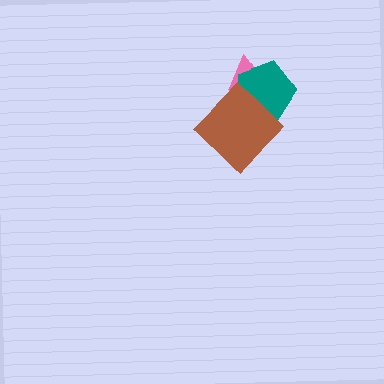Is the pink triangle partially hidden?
Yes, it is partially covered by another shape.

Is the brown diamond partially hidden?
No, no other shape covers it.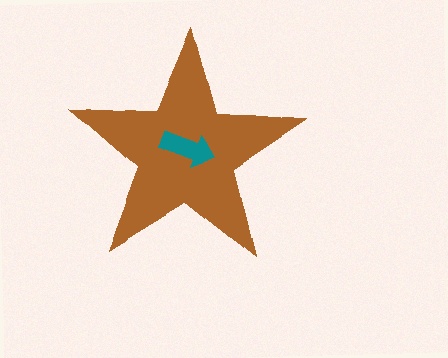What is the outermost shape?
The brown star.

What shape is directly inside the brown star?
The teal arrow.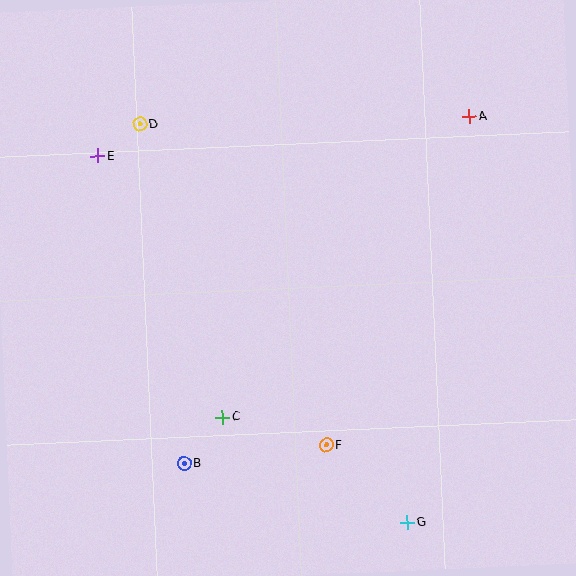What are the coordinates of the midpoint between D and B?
The midpoint between D and B is at (162, 294).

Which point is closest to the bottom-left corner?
Point B is closest to the bottom-left corner.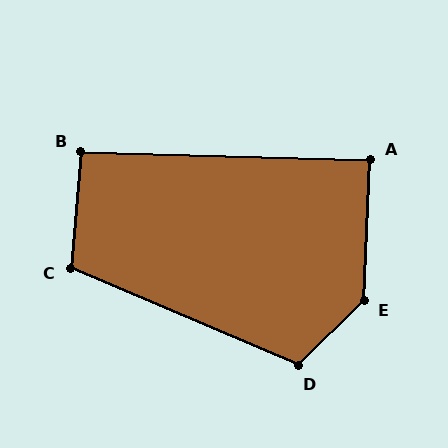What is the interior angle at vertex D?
Approximately 112 degrees (obtuse).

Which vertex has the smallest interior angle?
A, at approximately 89 degrees.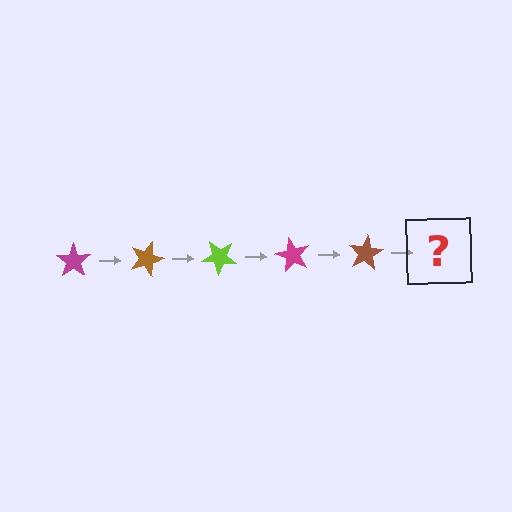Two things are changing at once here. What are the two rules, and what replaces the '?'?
The two rules are that it rotates 20 degrees each step and the color cycles through magenta, brown, and lime. The '?' should be a lime star, rotated 100 degrees from the start.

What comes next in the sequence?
The next element should be a lime star, rotated 100 degrees from the start.